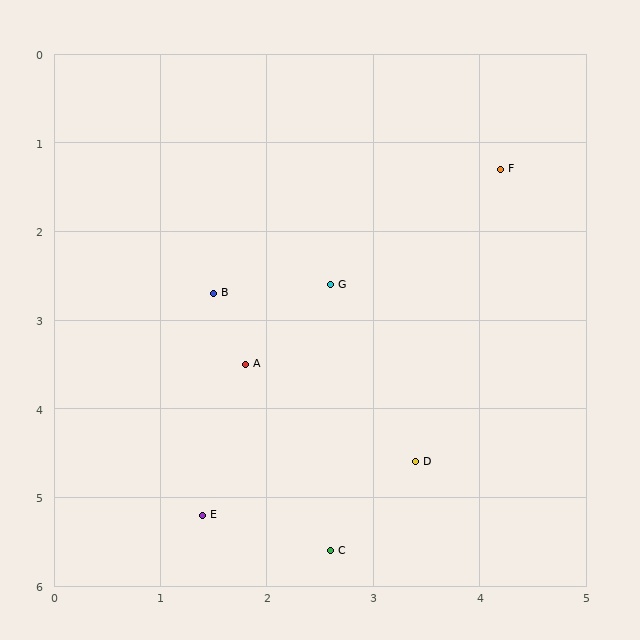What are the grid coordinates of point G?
Point G is at approximately (2.6, 2.6).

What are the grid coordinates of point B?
Point B is at approximately (1.5, 2.7).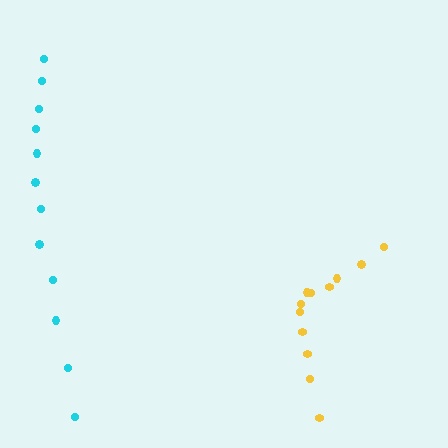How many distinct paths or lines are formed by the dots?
There are 2 distinct paths.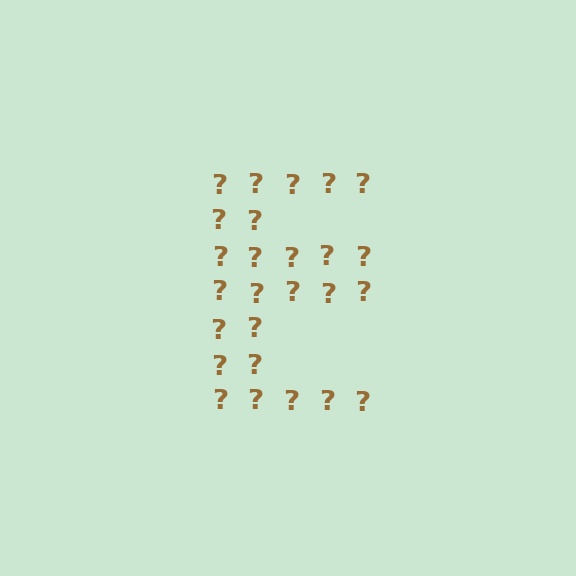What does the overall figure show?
The overall figure shows the letter E.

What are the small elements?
The small elements are question marks.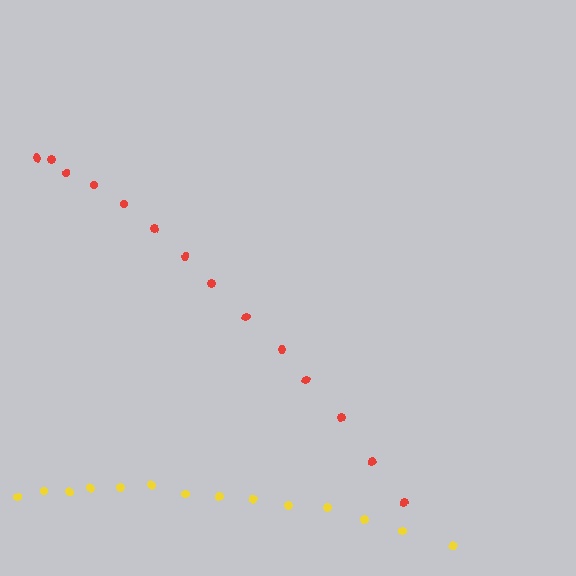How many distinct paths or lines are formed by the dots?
There are 2 distinct paths.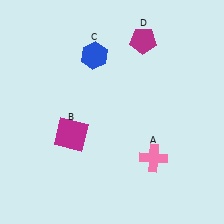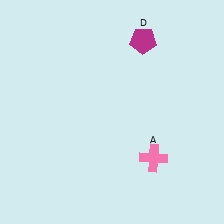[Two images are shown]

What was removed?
The blue hexagon (C), the magenta square (B) were removed in Image 2.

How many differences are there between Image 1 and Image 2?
There are 2 differences between the two images.